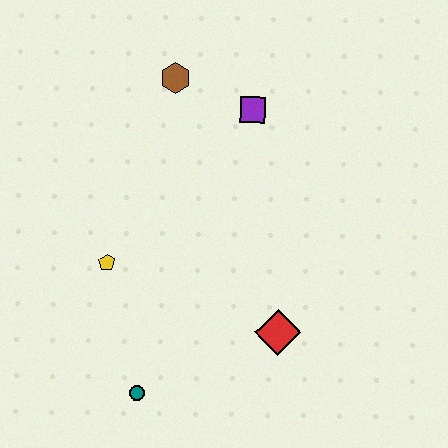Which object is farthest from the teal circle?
The brown hexagon is farthest from the teal circle.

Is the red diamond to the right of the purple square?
Yes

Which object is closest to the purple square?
The brown hexagon is closest to the purple square.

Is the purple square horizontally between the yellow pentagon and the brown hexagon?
No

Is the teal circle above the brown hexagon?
No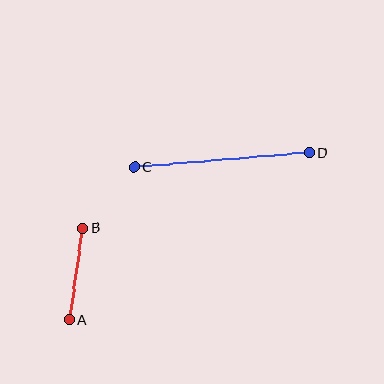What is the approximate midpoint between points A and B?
The midpoint is at approximately (76, 274) pixels.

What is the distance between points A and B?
The distance is approximately 93 pixels.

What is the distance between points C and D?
The distance is approximately 175 pixels.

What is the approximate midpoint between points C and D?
The midpoint is at approximately (222, 160) pixels.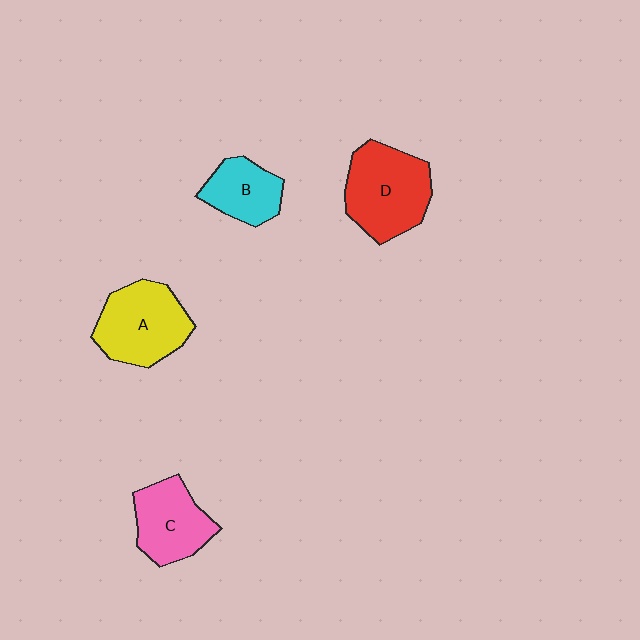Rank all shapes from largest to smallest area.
From largest to smallest: D (red), A (yellow), C (pink), B (cyan).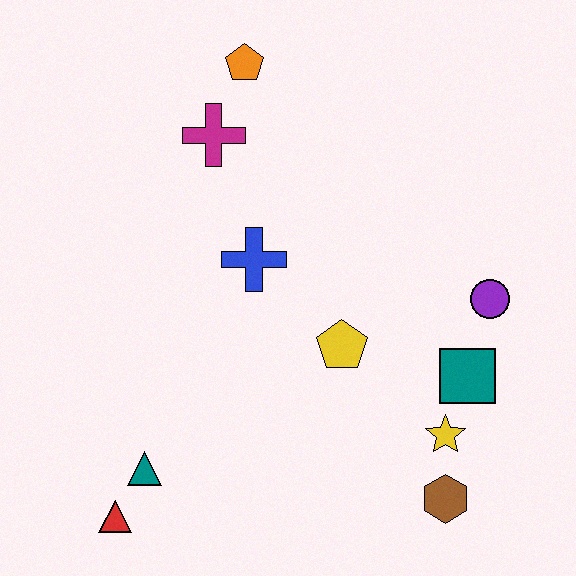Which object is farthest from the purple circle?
The red triangle is farthest from the purple circle.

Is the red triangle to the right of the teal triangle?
No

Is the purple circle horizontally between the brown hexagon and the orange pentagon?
No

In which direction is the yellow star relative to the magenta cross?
The yellow star is below the magenta cross.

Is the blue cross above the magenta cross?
No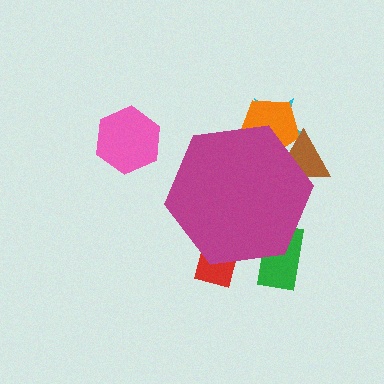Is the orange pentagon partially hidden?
Yes, the orange pentagon is partially hidden behind the magenta hexagon.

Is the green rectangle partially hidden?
Yes, the green rectangle is partially hidden behind the magenta hexagon.